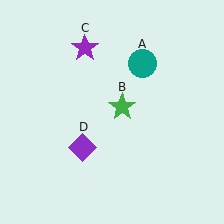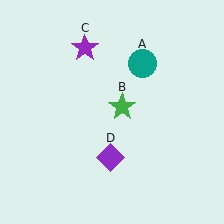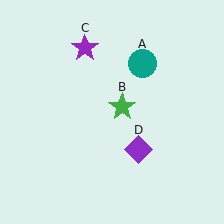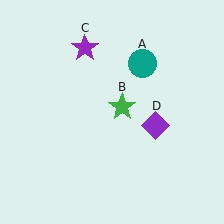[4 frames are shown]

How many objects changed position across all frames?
1 object changed position: purple diamond (object D).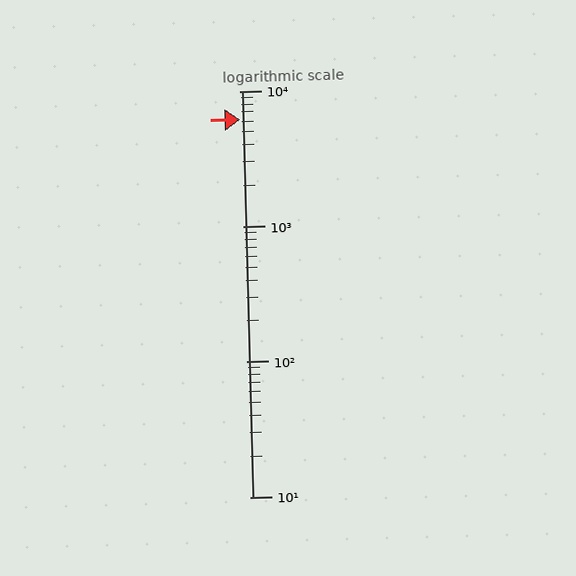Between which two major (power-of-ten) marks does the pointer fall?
The pointer is between 1000 and 10000.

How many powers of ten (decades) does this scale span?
The scale spans 3 decades, from 10 to 10000.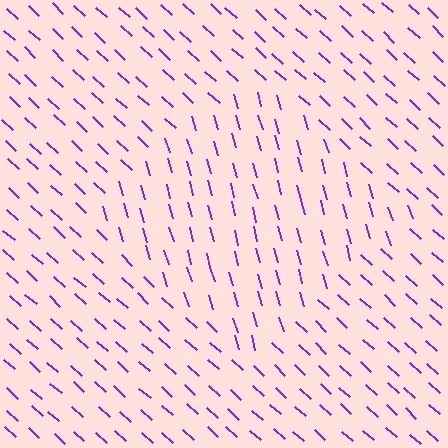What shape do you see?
I see a diamond.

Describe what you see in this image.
The image is filled with small purple line segments. A diamond region in the image has lines oriented differently from the surrounding lines, creating a visible texture boundary.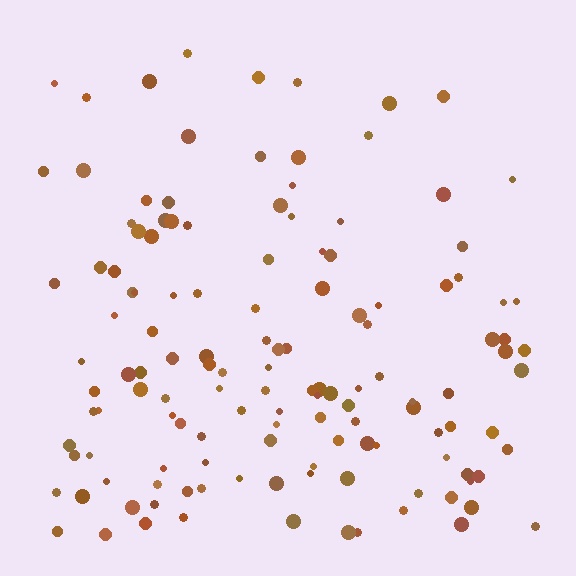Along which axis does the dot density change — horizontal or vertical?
Vertical.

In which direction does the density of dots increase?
From top to bottom, with the bottom side densest.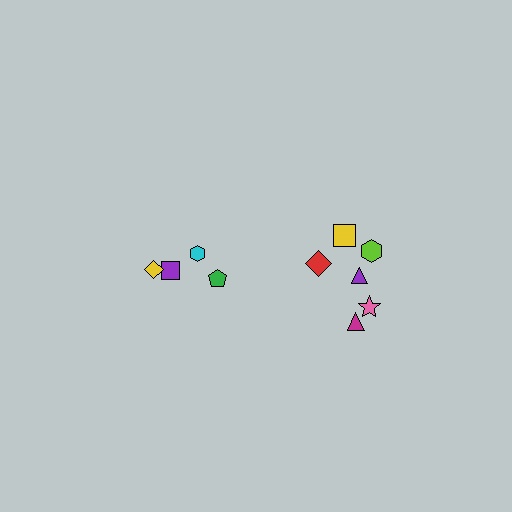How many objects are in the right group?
There are 6 objects.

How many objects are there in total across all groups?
There are 10 objects.